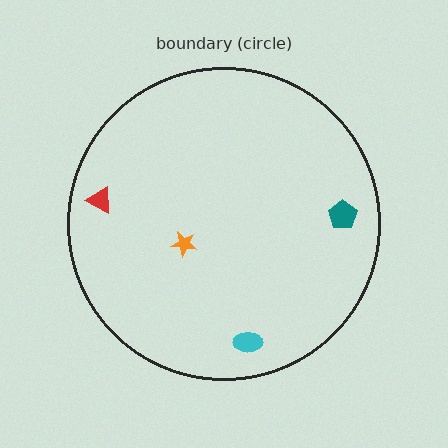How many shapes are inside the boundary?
4 inside, 0 outside.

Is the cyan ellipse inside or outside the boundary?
Inside.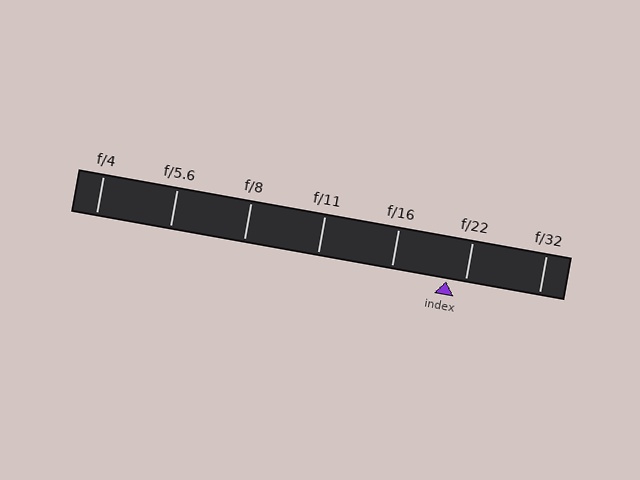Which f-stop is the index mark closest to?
The index mark is closest to f/22.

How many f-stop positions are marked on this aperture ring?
There are 7 f-stop positions marked.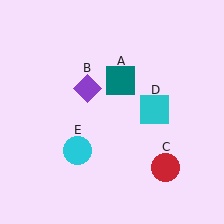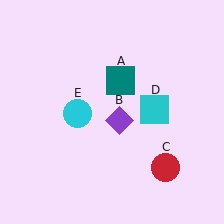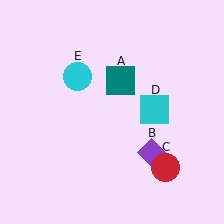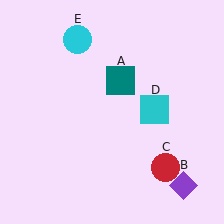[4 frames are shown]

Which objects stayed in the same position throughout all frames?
Teal square (object A) and red circle (object C) and cyan square (object D) remained stationary.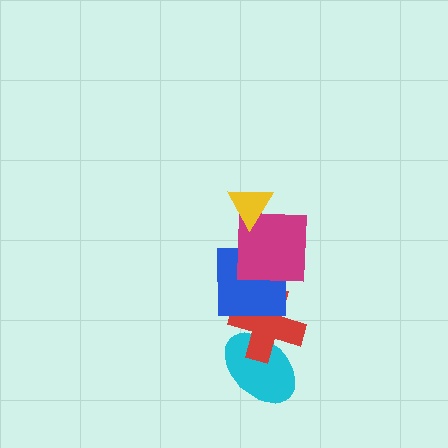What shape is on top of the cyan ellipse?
The red cross is on top of the cyan ellipse.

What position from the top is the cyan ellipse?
The cyan ellipse is 5th from the top.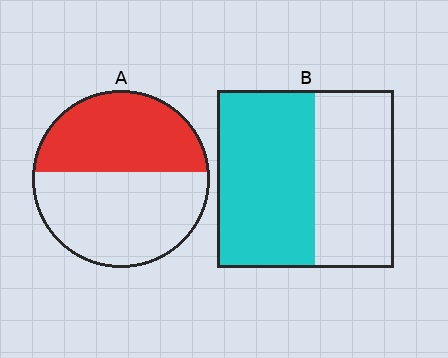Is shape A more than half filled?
No.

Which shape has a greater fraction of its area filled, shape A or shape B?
Shape B.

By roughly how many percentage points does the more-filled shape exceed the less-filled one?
By roughly 10 percentage points (B over A).